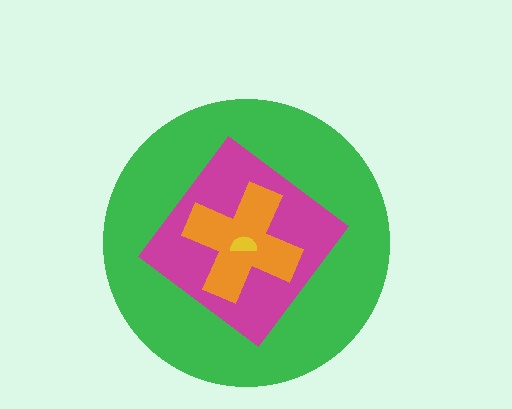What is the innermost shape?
The yellow semicircle.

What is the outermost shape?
The green circle.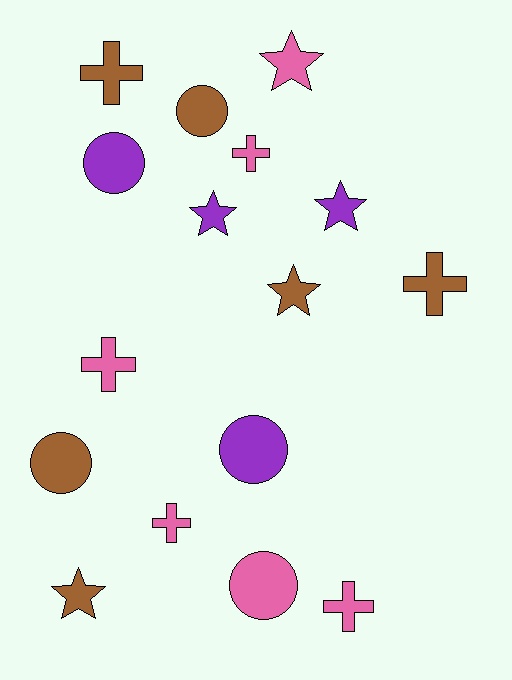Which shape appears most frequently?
Cross, with 6 objects.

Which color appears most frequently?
Brown, with 6 objects.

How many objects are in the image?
There are 16 objects.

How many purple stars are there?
There are 2 purple stars.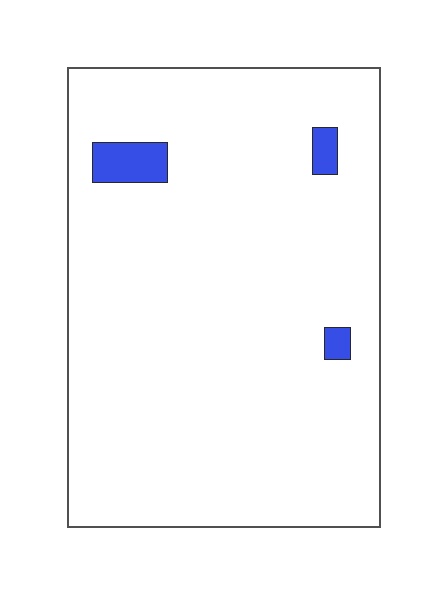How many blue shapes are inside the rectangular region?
3.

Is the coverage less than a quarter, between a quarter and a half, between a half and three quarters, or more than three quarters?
Less than a quarter.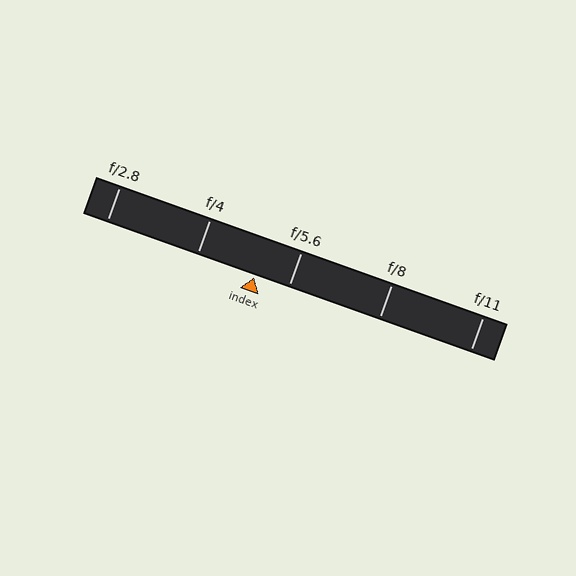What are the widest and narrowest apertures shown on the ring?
The widest aperture shown is f/2.8 and the narrowest is f/11.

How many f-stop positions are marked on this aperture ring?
There are 5 f-stop positions marked.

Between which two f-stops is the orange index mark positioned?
The index mark is between f/4 and f/5.6.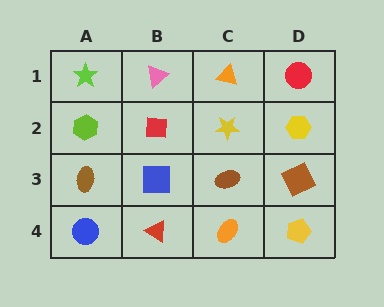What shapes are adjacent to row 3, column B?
A red square (row 2, column B), a red triangle (row 4, column B), a brown ellipse (row 3, column A), a brown ellipse (row 3, column C).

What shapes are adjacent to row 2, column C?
An orange triangle (row 1, column C), a brown ellipse (row 3, column C), a red square (row 2, column B), a yellow hexagon (row 2, column D).